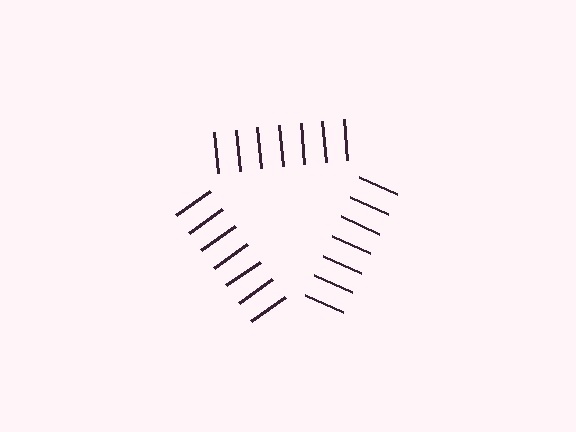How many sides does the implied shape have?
3 sides — the line-ends trace a triangle.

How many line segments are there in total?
21 — 7 along each of the 3 edges.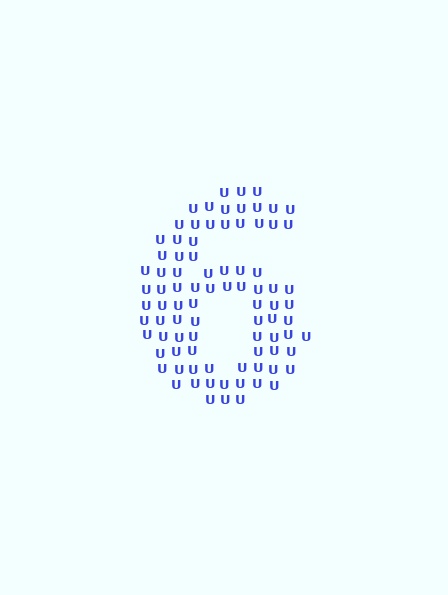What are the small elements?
The small elements are letter U's.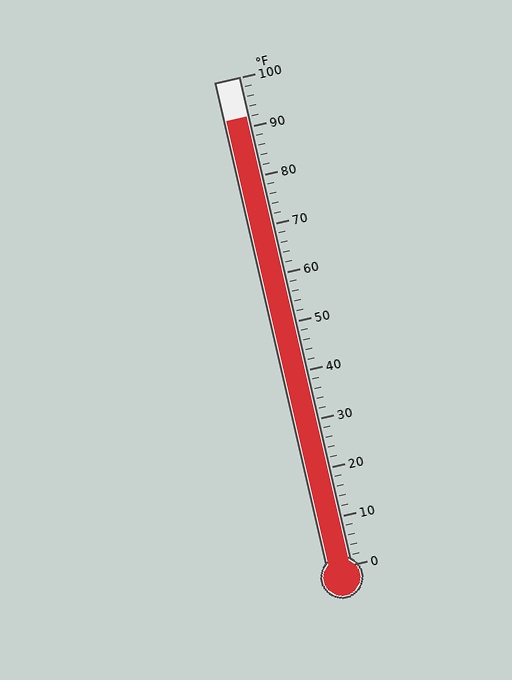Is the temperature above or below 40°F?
The temperature is above 40°F.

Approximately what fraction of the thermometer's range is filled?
The thermometer is filled to approximately 90% of its range.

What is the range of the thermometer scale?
The thermometer scale ranges from 0°F to 100°F.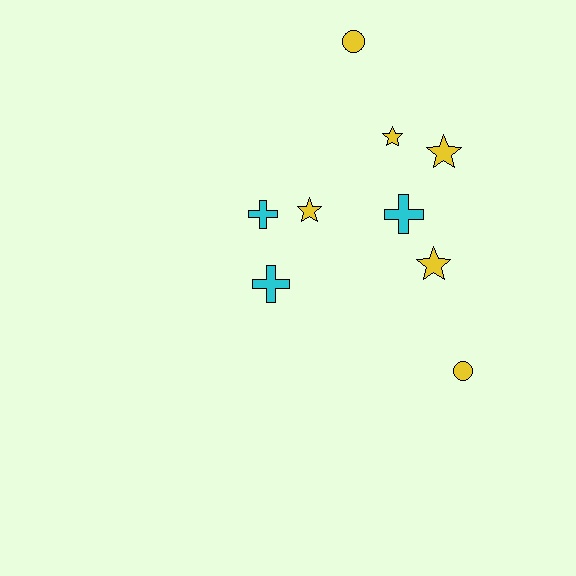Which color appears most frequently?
Yellow, with 6 objects.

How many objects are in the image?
There are 9 objects.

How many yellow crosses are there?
There are no yellow crosses.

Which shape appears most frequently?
Star, with 4 objects.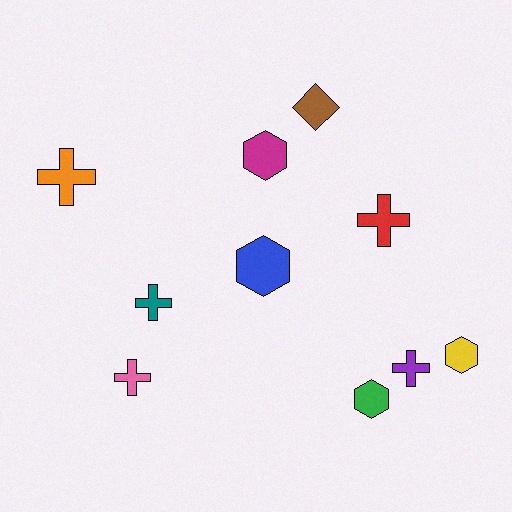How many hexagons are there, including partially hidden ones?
There are 4 hexagons.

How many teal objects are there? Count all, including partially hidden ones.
There is 1 teal object.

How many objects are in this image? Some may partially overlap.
There are 10 objects.